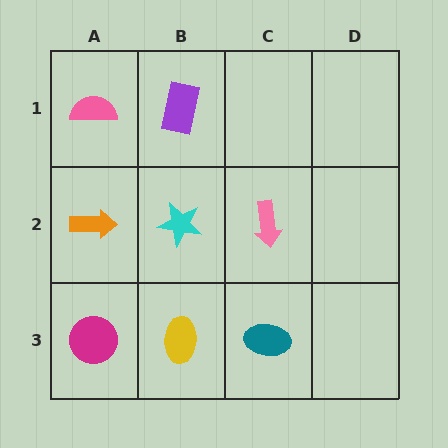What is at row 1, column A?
A pink semicircle.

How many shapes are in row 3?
3 shapes.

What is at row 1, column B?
A purple rectangle.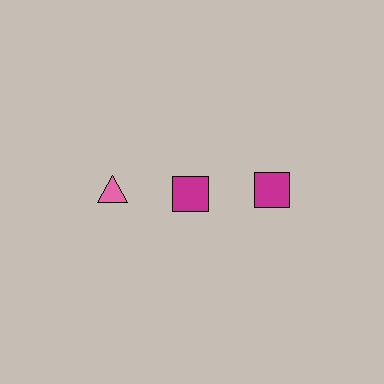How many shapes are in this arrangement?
There are 3 shapes arranged in a grid pattern.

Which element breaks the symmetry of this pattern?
The pink triangle in the top row, leftmost column breaks the symmetry. All other shapes are magenta squares.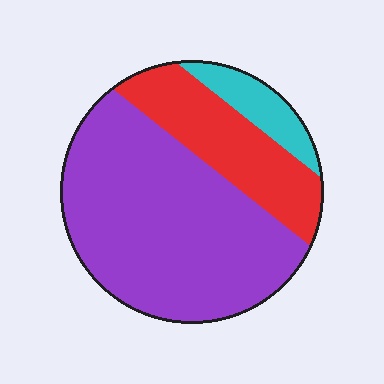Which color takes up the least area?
Cyan, at roughly 10%.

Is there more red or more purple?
Purple.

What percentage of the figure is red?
Red covers about 25% of the figure.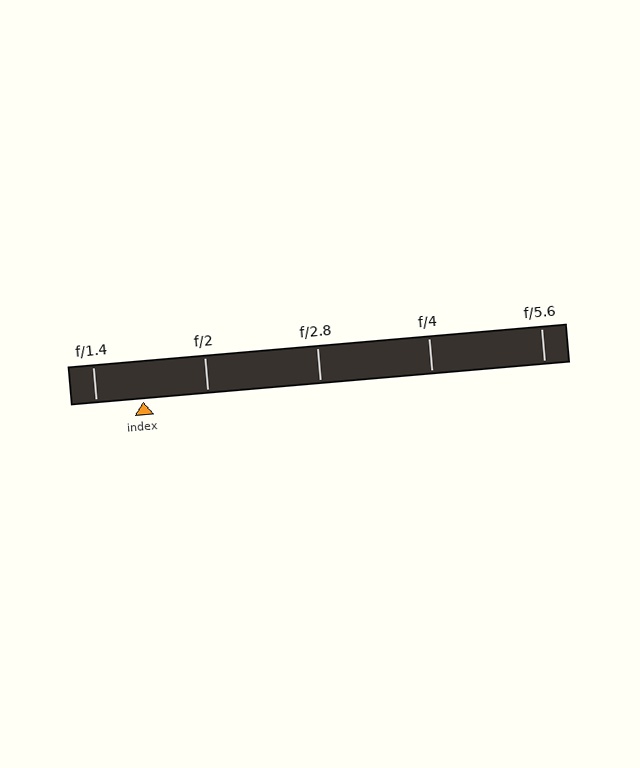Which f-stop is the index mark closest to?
The index mark is closest to f/1.4.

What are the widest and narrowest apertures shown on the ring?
The widest aperture shown is f/1.4 and the narrowest is f/5.6.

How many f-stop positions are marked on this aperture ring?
There are 5 f-stop positions marked.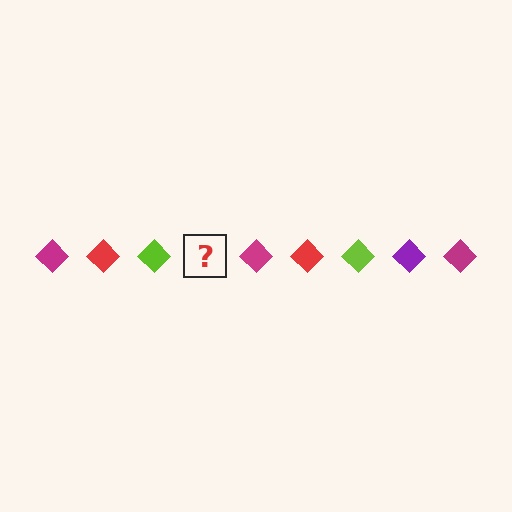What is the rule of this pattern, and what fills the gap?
The rule is that the pattern cycles through magenta, red, lime, purple diamonds. The gap should be filled with a purple diamond.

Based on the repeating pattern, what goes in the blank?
The blank should be a purple diamond.